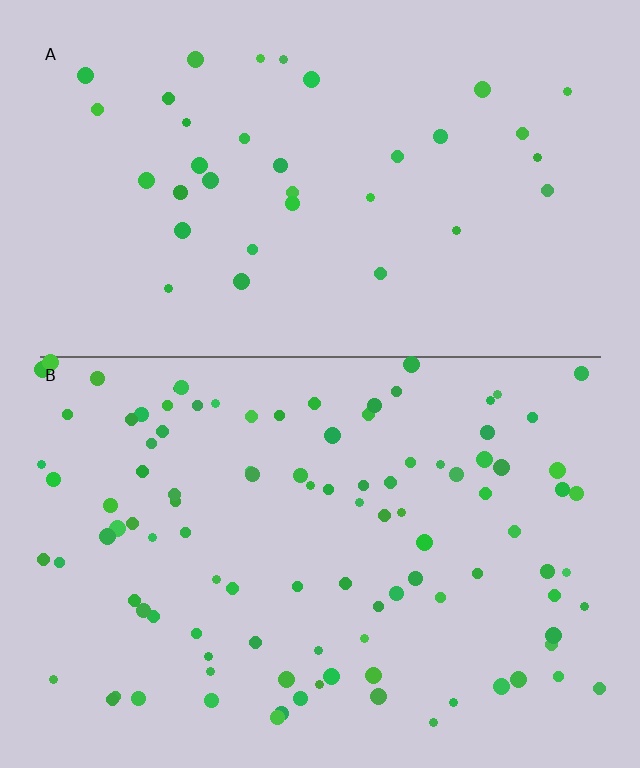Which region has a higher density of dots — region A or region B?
B (the bottom).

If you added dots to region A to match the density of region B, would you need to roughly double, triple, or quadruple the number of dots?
Approximately triple.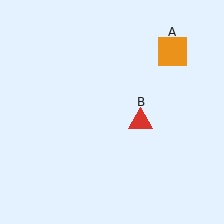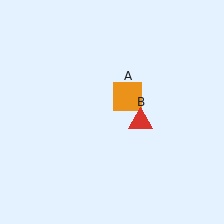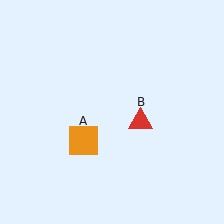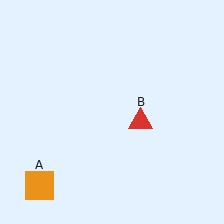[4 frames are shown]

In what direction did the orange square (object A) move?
The orange square (object A) moved down and to the left.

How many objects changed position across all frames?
1 object changed position: orange square (object A).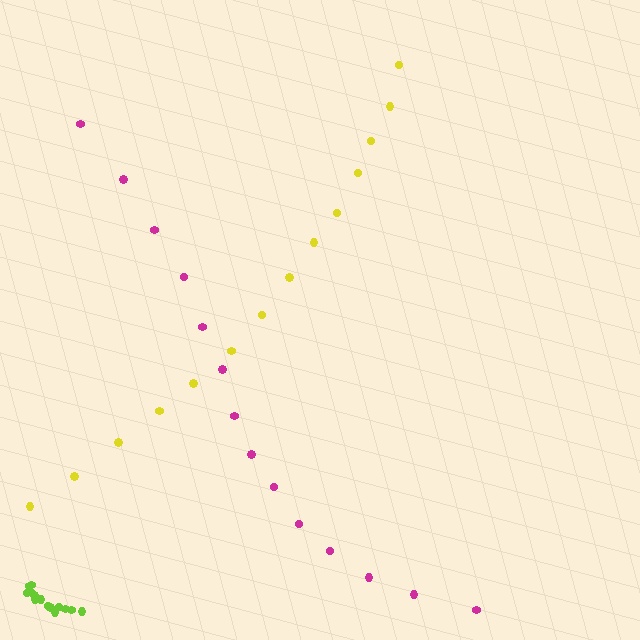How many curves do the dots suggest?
There are 3 distinct paths.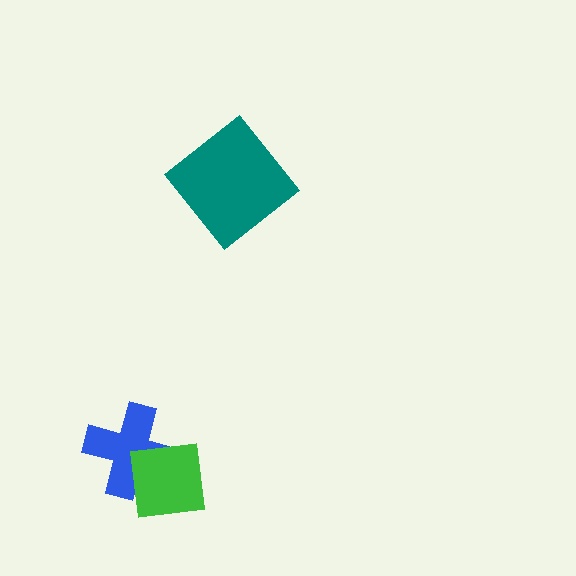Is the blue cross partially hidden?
Yes, it is partially covered by another shape.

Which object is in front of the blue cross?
The green square is in front of the blue cross.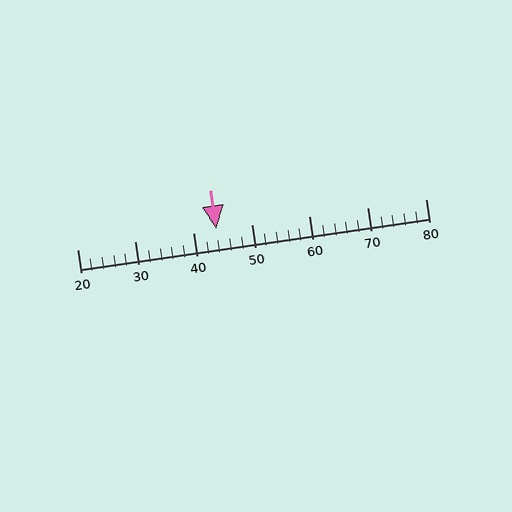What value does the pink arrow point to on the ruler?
The pink arrow points to approximately 44.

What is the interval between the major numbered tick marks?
The major tick marks are spaced 10 units apart.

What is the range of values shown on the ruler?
The ruler shows values from 20 to 80.